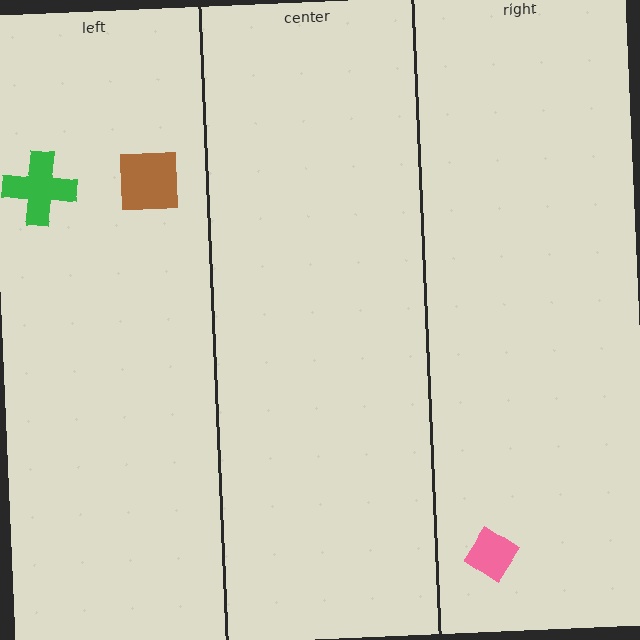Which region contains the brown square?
The left region.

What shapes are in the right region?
The pink diamond.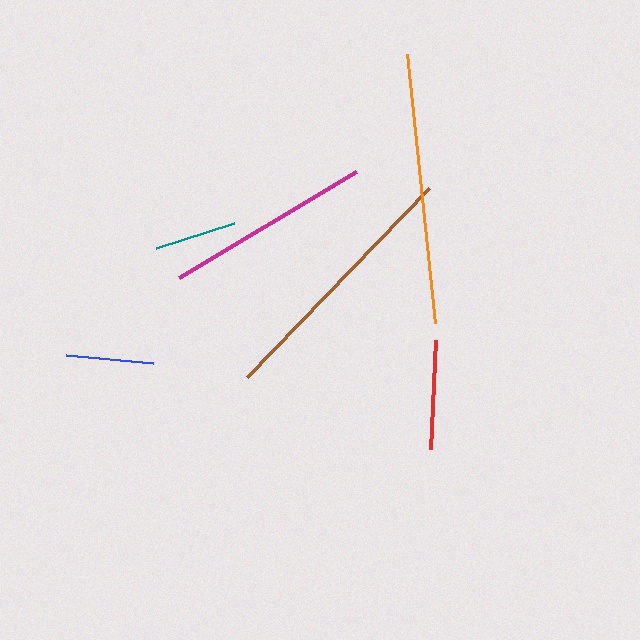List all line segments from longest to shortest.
From longest to shortest: orange, brown, magenta, red, blue, teal.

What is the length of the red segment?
The red segment is approximately 109 pixels long.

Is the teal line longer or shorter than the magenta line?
The magenta line is longer than the teal line.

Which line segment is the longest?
The orange line is the longest at approximately 271 pixels.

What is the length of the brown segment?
The brown segment is approximately 262 pixels long.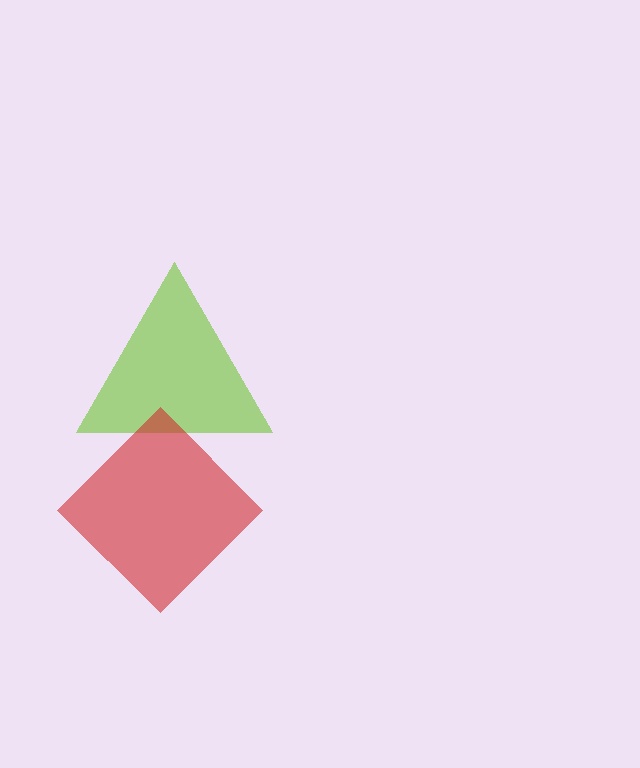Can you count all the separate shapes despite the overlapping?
Yes, there are 2 separate shapes.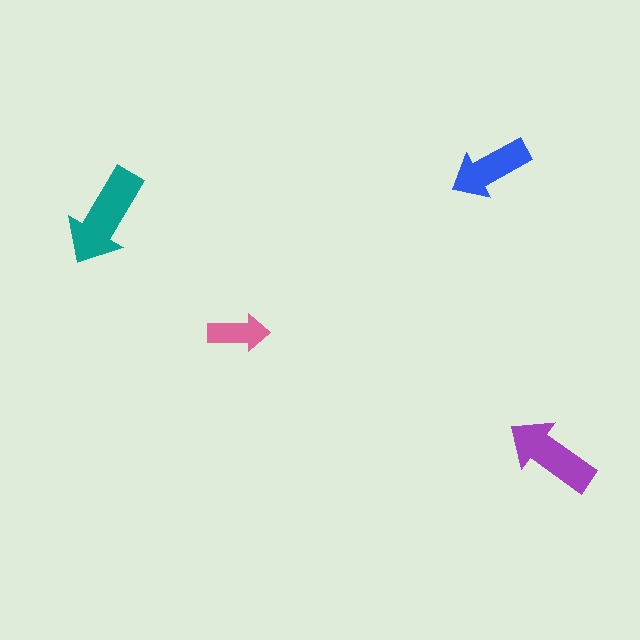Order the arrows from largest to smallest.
the teal one, the purple one, the blue one, the pink one.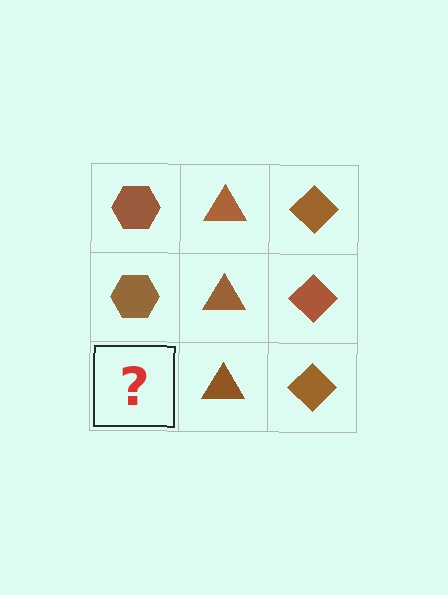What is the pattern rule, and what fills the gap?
The rule is that each column has a consistent shape. The gap should be filled with a brown hexagon.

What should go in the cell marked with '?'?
The missing cell should contain a brown hexagon.